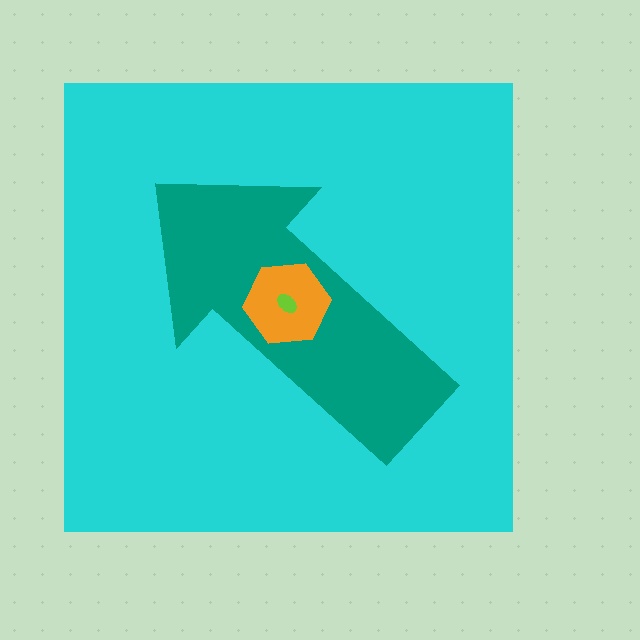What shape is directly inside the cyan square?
The teal arrow.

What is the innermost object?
The lime ellipse.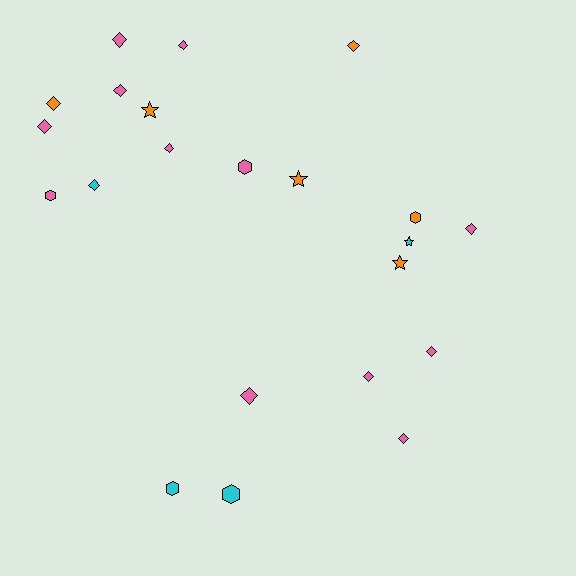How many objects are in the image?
There are 22 objects.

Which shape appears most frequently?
Diamond, with 13 objects.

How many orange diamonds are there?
There are 2 orange diamonds.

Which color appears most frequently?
Pink, with 12 objects.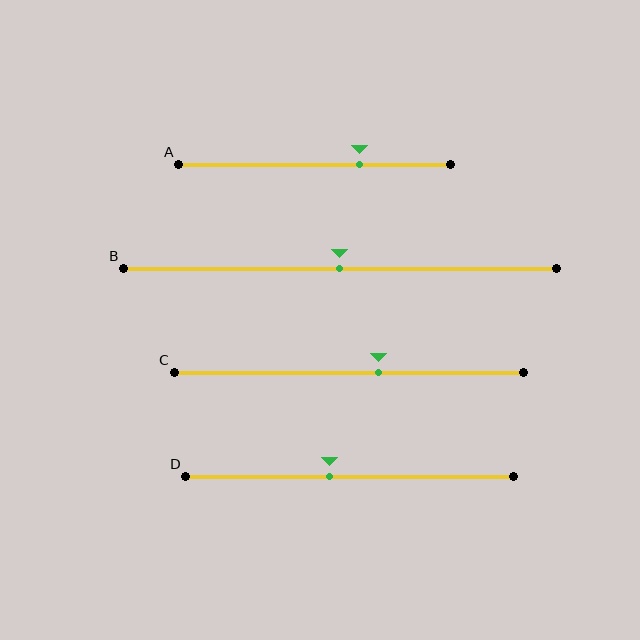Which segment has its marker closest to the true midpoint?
Segment B has its marker closest to the true midpoint.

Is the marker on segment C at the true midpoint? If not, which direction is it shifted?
No, the marker on segment C is shifted to the right by about 8% of the segment length.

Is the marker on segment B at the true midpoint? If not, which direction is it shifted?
Yes, the marker on segment B is at the true midpoint.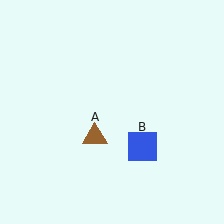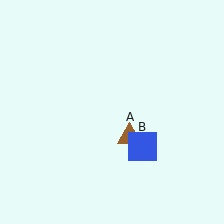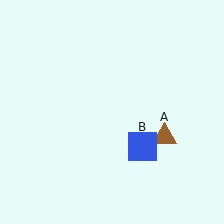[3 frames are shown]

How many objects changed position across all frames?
1 object changed position: brown triangle (object A).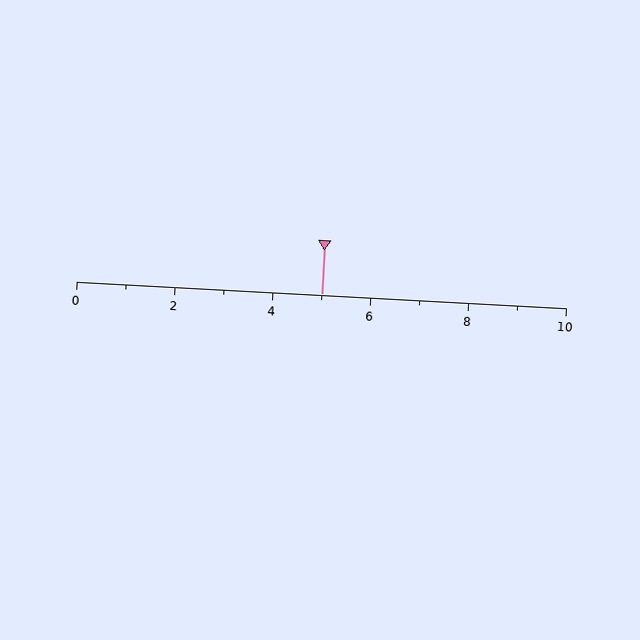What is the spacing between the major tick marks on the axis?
The major ticks are spaced 2 apart.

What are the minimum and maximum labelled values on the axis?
The axis runs from 0 to 10.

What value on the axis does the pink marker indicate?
The marker indicates approximately 5.